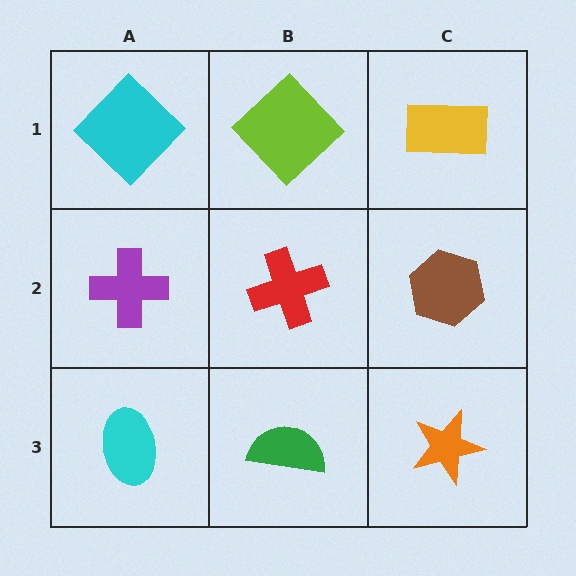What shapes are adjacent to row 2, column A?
A cyan diamond (row 1, column A), a cyan ellipse (row 3, column A), a red cross (row 2, column B).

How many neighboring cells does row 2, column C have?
3.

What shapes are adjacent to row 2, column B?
A lime diamond (row 1, column B), a green semicircle (row 3, column B), a purple cross (row 2, column A), a brown hexagon (row 2, column C).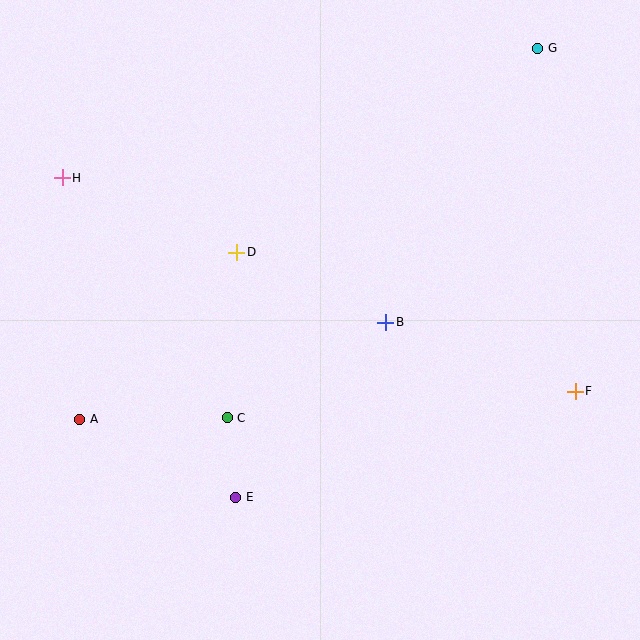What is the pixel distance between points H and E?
The distance between H and E is 364 pixels.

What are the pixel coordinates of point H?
Point H is at (62, 178).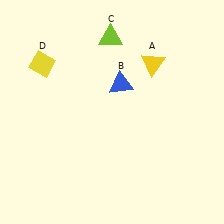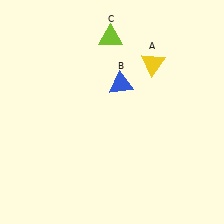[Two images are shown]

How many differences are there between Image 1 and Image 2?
There is 1 difference between the two images.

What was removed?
The yellow diamond (D) was removed in Image 2.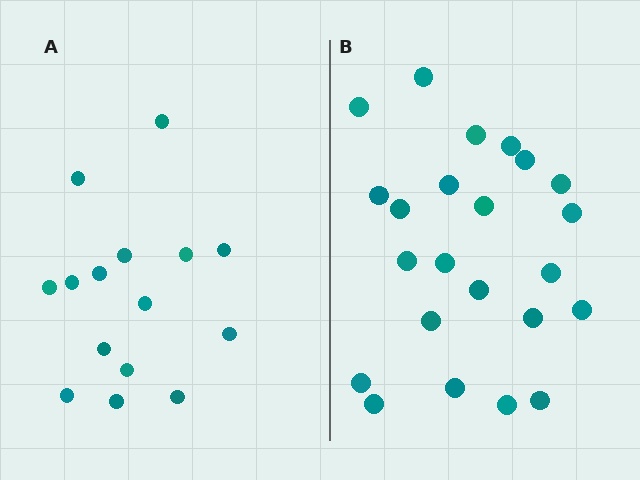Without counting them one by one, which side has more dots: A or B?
Region B (the right region) has more dots.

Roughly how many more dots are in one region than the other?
Region B has roughly 8 or so more dots than region A.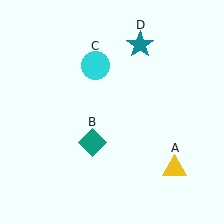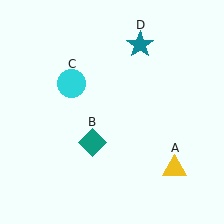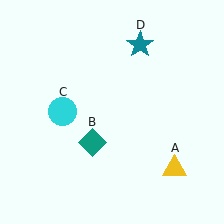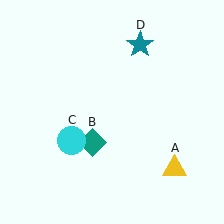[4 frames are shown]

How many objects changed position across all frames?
1 object changed position: cyan circle (object C).